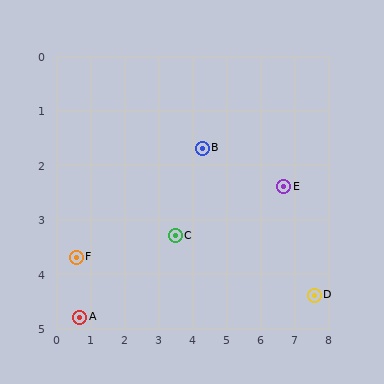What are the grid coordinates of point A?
Point A is at approximately (0.7, 4.8).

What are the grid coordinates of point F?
Point F is at approximately (0.6, 3.7).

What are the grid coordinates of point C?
Point C is at approximately (3.5, 3.3).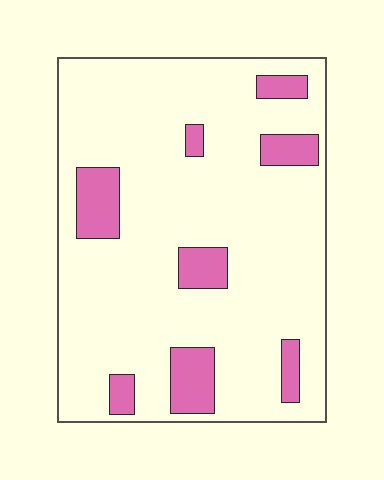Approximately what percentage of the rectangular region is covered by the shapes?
Approximately 15%.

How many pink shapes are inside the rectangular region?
8.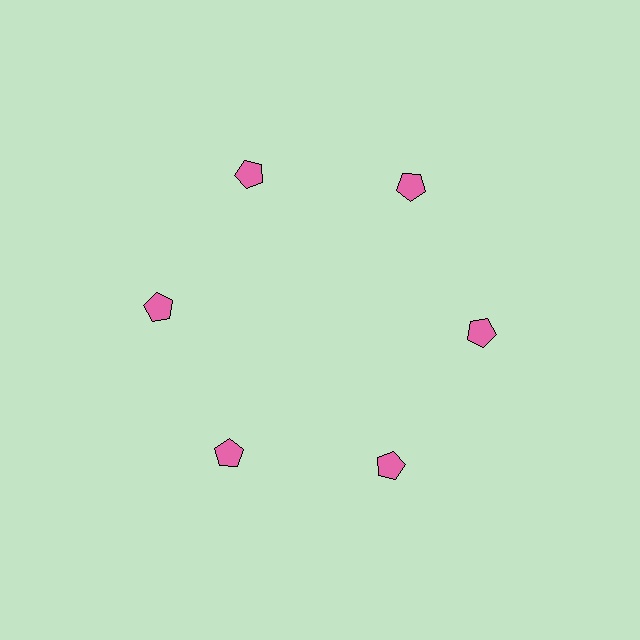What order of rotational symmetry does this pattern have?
This pattern has 6-fold rotational symmetry.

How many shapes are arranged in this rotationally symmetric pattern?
There are 6 shapes, arranged in 6 groups of 1.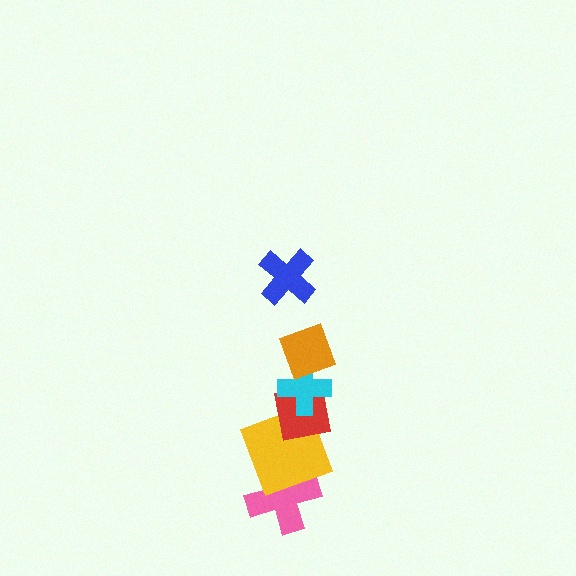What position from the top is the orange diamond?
The orange diamond is 2nd from the top.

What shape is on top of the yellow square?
The red square is on top of the yellow square.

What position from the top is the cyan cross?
The cyan cross is 3rd from the top.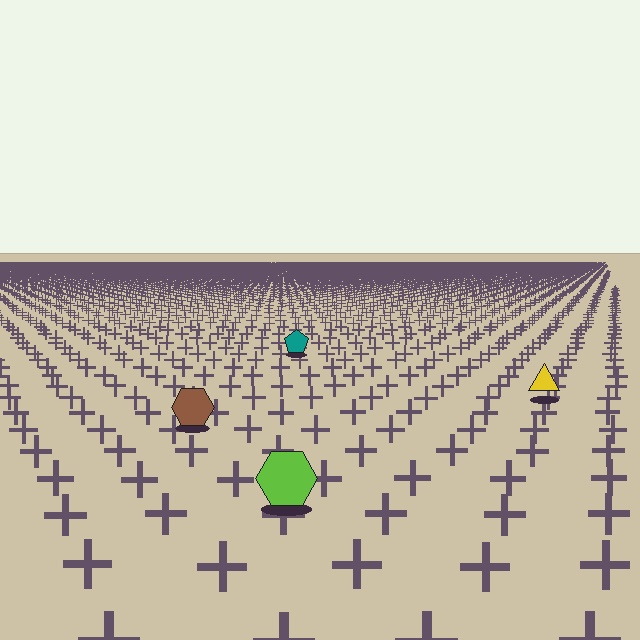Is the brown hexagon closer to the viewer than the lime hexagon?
No. The lime hexagon is closer — you can tell from the texture gradient: the ground texture is coarser near it.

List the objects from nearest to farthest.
From nearest to farthest: the lime hexagon, the brown hexagon, the yellow triangle, the teal pentagon.